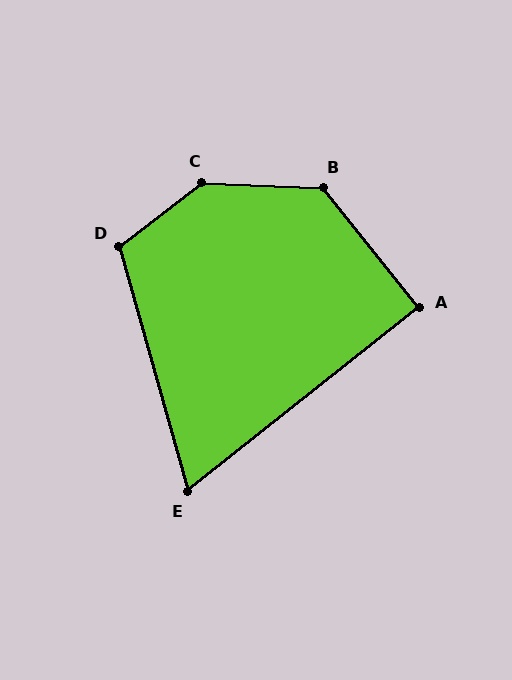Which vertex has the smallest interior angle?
E, at approximately 67 degrees.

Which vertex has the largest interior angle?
C, at approximately 140 degrees.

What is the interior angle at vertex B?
Approximately 131 degrees (obtuse).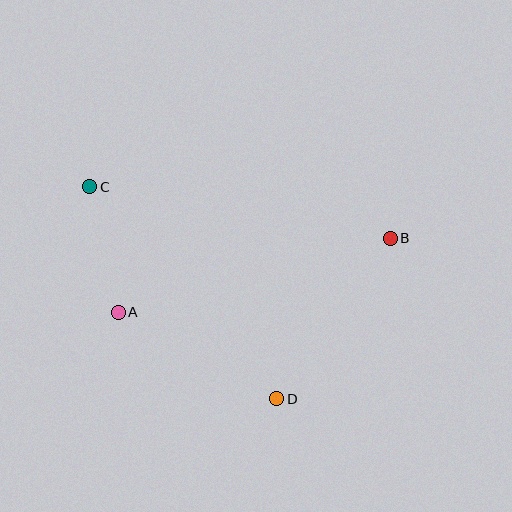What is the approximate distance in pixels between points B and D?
The distance between B and D is approximately 197 pixels.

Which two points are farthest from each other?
Points B and C are farthest from each other.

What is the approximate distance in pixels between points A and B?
The distance between A and B is approximately 282 pixels.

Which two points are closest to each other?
Points A and C are closest to each other.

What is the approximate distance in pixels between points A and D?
The distance between A and D is approximately 181 pixels.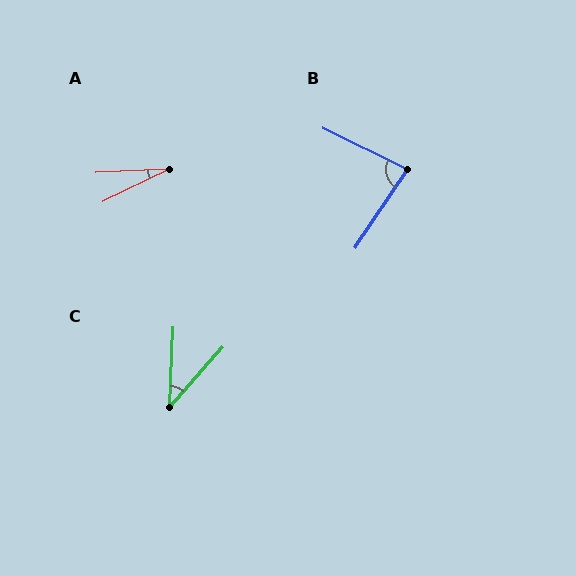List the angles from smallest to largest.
A (23°), C (39°), B (82°).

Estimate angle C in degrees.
Approximately 39 degrees.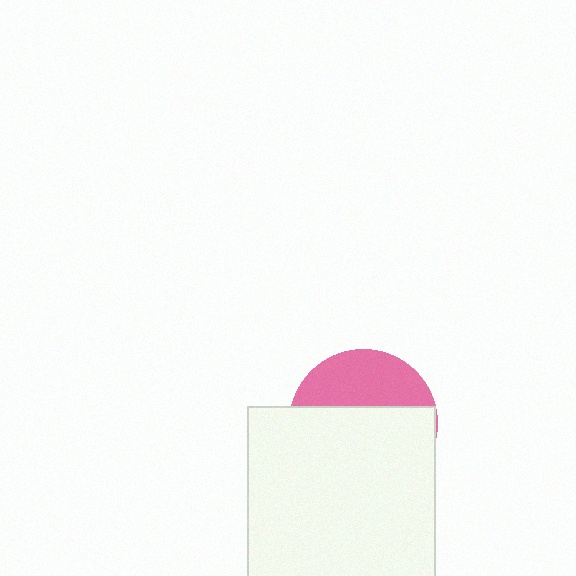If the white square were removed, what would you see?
You would see the complete pink circle.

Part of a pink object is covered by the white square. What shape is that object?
It is a circle.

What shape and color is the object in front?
The object in front is a white square.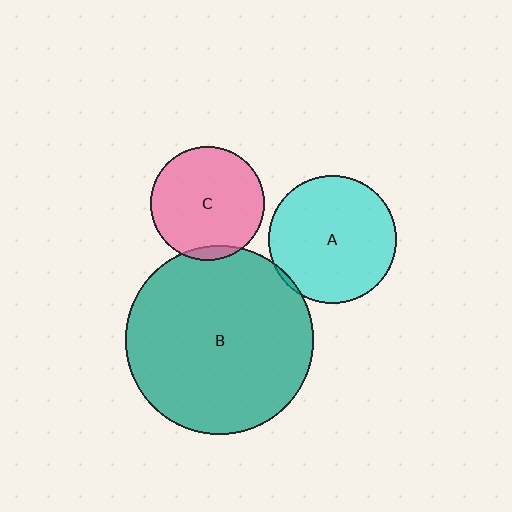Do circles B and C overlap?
Yes.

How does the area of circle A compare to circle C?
Approximately 1.3 times.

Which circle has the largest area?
Circle B (teal).